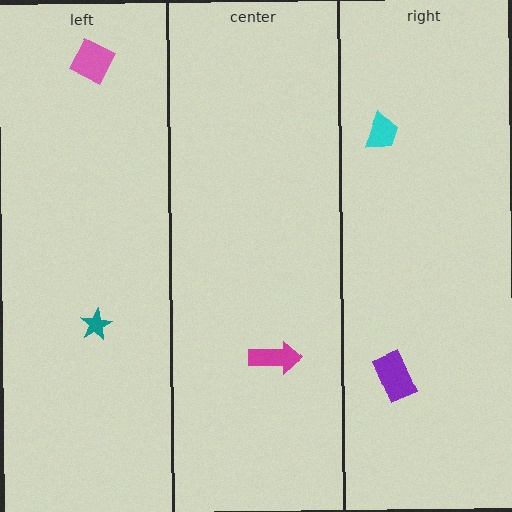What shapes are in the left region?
The pink diamond, the teal star.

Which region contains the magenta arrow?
The center region.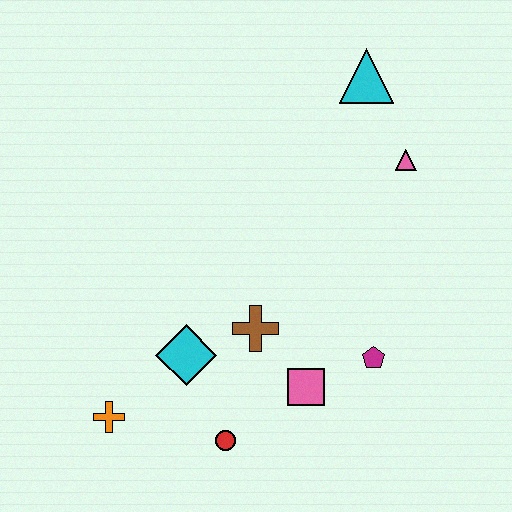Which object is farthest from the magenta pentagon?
The cyan triangle is farthest from the magenta pentagon.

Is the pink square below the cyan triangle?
Yes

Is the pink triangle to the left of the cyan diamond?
No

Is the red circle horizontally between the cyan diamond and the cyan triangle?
Yes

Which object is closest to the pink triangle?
The cyan triangle is closest to the pink triangle.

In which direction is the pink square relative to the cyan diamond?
The pink square is to the right of the cyan diamond.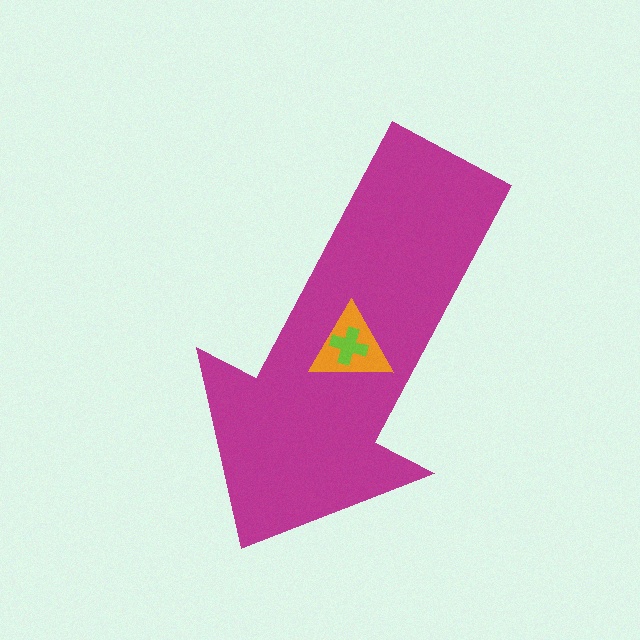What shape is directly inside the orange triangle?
The lime cross.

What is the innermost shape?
The lime cross.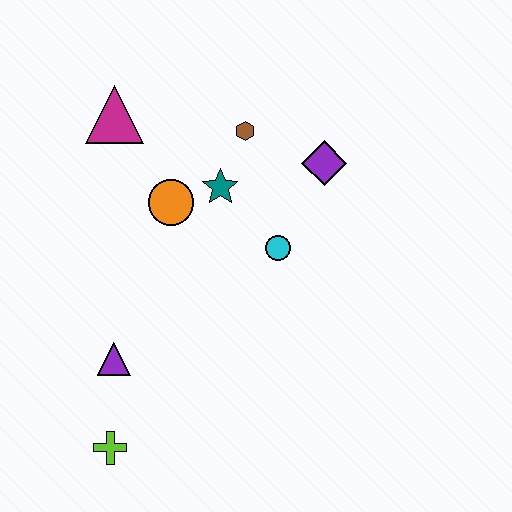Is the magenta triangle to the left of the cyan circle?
Yes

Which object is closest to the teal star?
The orange circle is closest to the teal star.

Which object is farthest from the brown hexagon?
The lime cross is farthest from the brown hexagon.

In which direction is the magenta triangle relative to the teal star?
The magenta triangle is to the left of the teal star.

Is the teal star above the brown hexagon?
No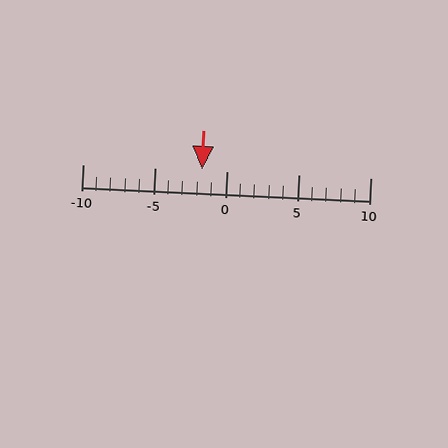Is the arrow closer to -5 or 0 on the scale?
The arrow is closer to 0.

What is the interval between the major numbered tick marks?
The major tick marks are spaced 5 units apart.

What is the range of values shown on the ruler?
The ruler shows values from -10 to 10.